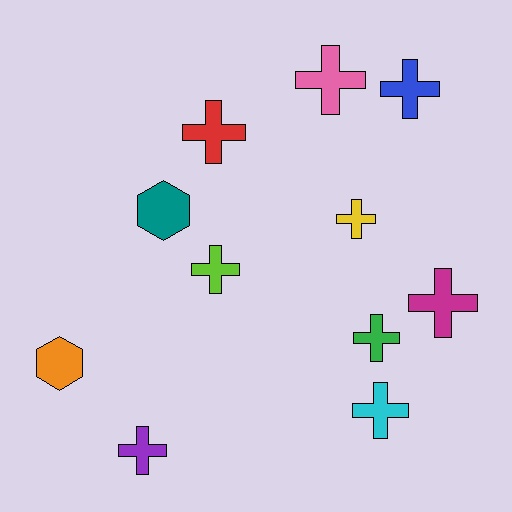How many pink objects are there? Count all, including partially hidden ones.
There is 1 pink object.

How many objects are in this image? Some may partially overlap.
There are 11 objects.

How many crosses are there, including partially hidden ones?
There are 9 crosses.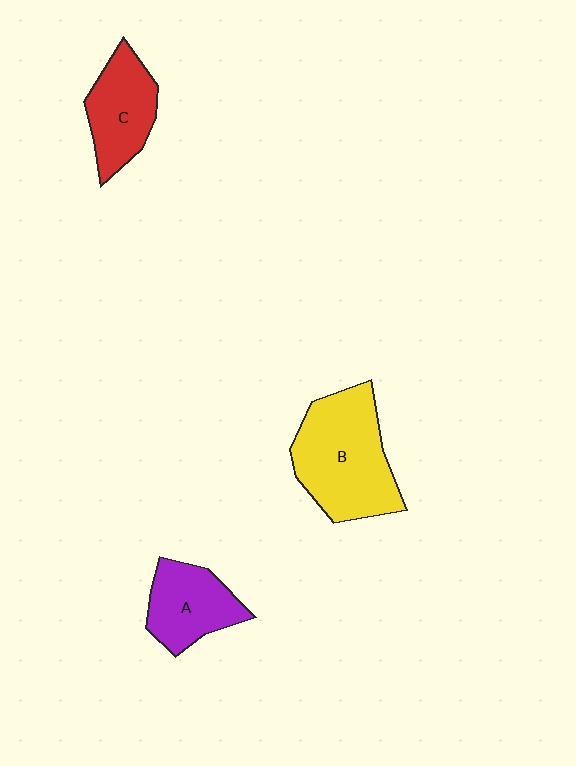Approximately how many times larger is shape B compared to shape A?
Approximately 1.7 times.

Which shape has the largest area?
Shape B (yellow).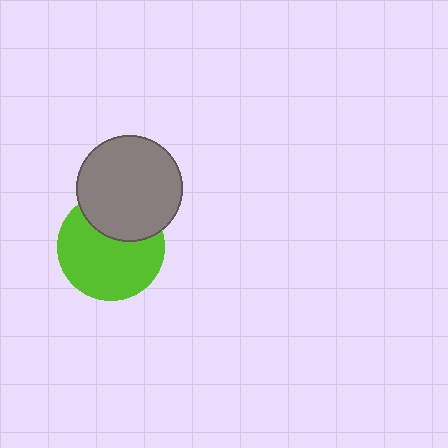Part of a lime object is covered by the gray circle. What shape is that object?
It is a circle.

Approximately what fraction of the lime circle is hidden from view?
Roughly 31% of the lime circle is hidden behind the gray circle.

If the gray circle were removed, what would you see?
You would see the complete lime circle.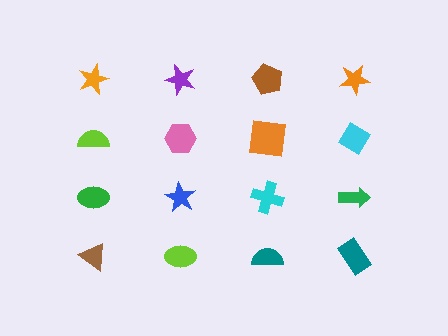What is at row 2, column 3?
An orange square.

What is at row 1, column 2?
A purple star.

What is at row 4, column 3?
A teal semicircle.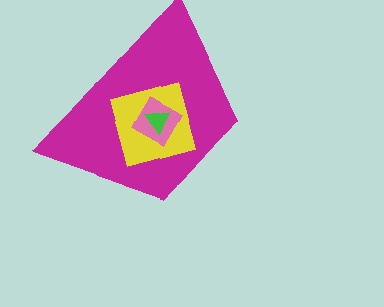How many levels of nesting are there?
4.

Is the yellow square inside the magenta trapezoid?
Yes.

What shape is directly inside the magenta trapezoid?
The yellow square.